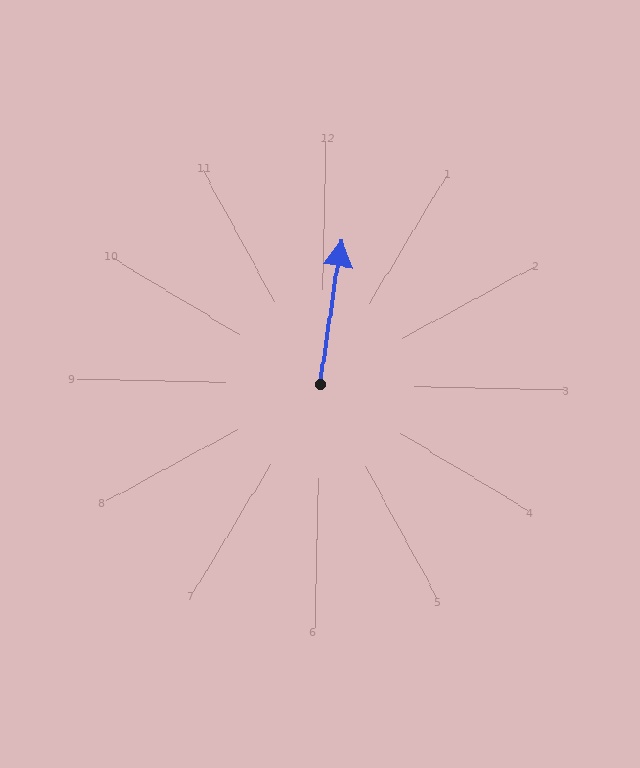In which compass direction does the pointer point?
North.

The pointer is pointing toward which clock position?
Roughly 12 o'clock.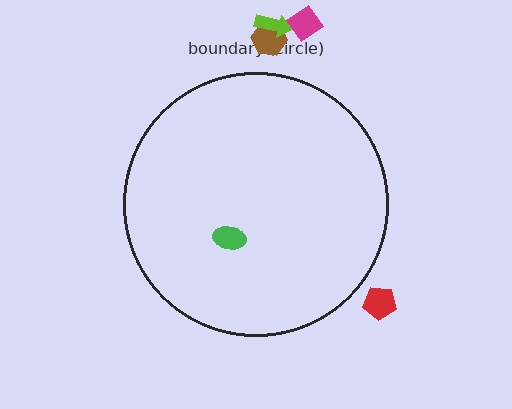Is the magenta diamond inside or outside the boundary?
Outside.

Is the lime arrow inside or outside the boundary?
Outside.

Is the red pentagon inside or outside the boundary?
Outside.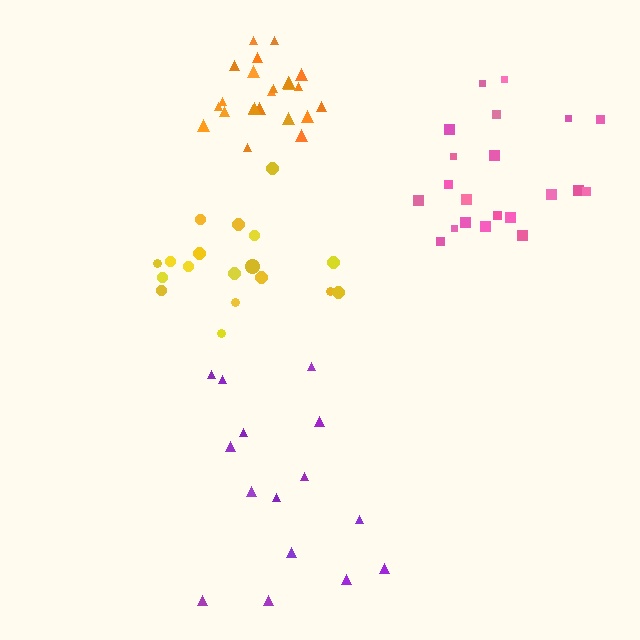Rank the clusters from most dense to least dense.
orange, pink, yellow, purple.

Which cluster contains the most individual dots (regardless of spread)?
Orange (23).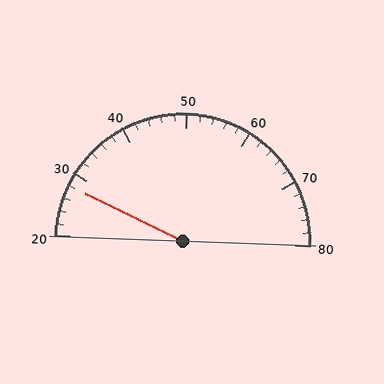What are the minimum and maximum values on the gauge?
The gauge ranges from 20 to 80.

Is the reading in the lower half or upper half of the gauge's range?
The reading is in the lower half of the range (20 to 80).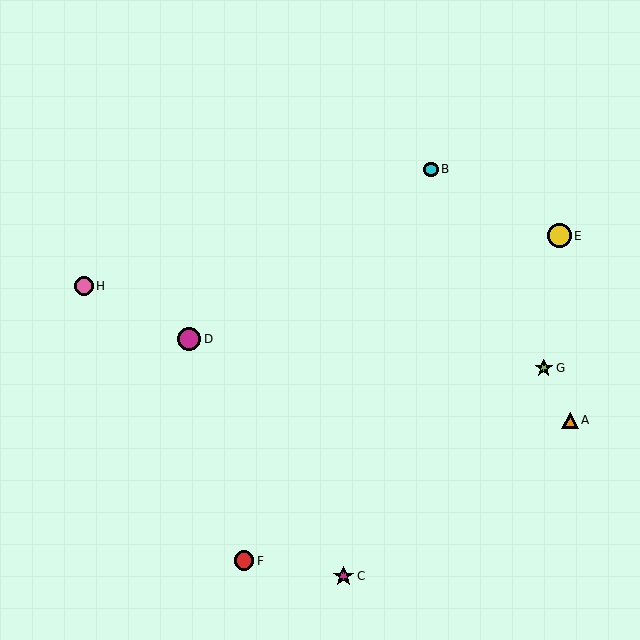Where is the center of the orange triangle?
The center of the orange triangle is at (570, 420).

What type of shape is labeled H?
Shape H is a pink circle.